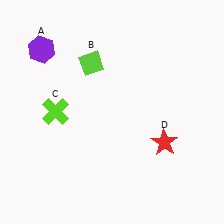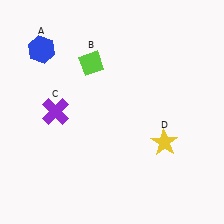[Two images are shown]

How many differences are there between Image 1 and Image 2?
There are 3 differences between the two images.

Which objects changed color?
A changed from purple to blue. C changed from lime to purple. D changed from red to yellow.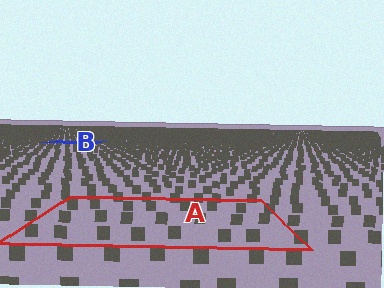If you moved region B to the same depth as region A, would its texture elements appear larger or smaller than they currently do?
They would appear larger. At a closer depth, the same texture elements are projected at a bigger on-screen size.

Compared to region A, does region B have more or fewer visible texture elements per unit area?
Region B has more texture elements per unit area — they are packed more densely because it is farther away.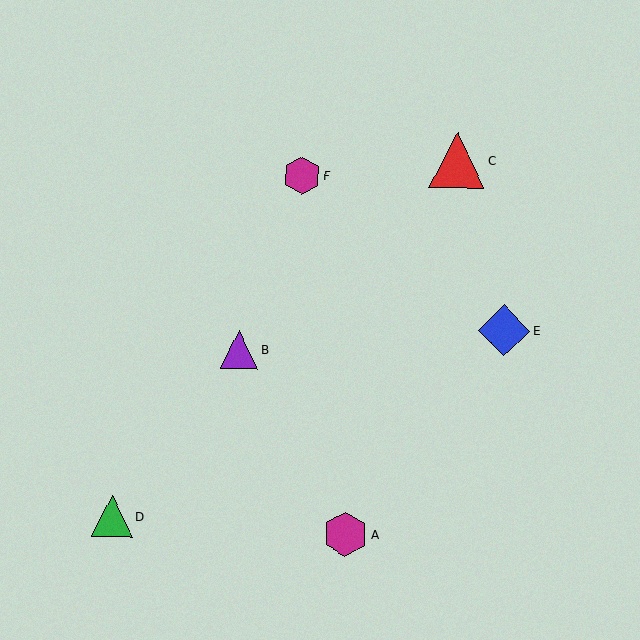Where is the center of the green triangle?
The center of the green triangle is at (112, 516).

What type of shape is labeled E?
Shape E is a blue diamond.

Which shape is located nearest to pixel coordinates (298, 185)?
The magenta hexagon (labeled F) at (302, 175) is nearest to that location.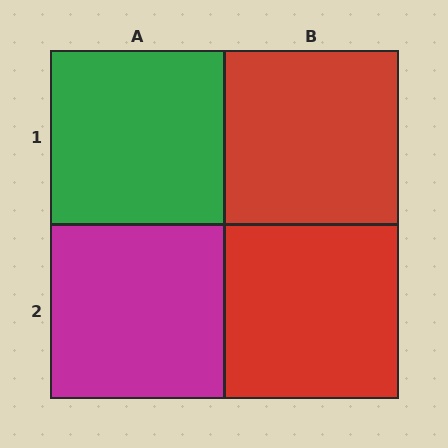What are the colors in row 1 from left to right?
Green, red.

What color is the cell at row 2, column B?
Red.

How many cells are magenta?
1 cell is magenta.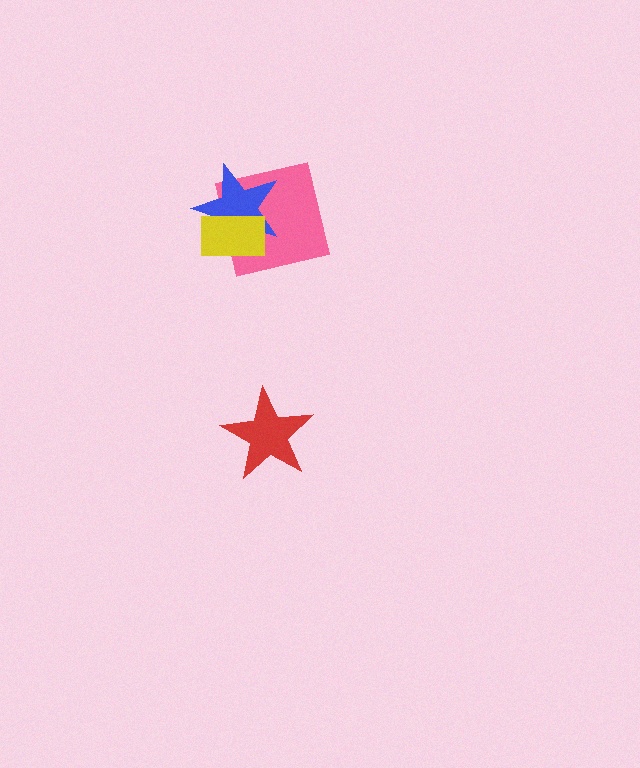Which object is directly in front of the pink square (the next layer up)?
The blue star is directly in front of the pink square.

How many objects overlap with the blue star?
2 objects overlap with the blue star.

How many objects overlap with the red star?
0 objects overlap with the red star.